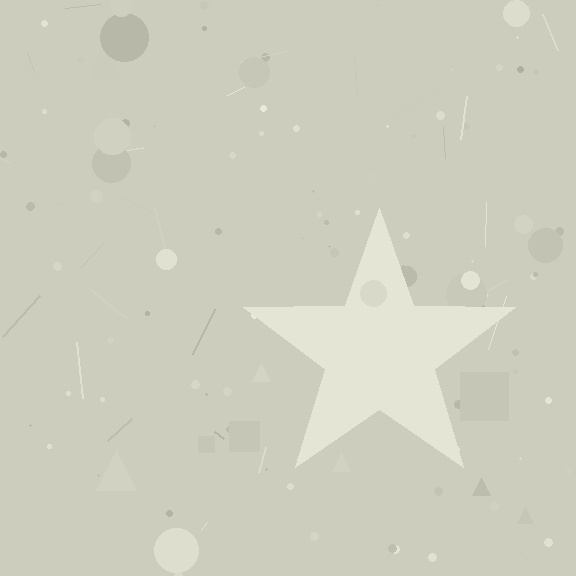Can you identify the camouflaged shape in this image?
The camouflaged shape is a star.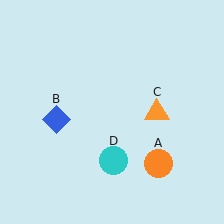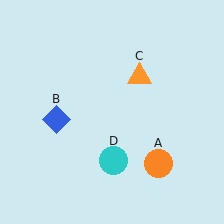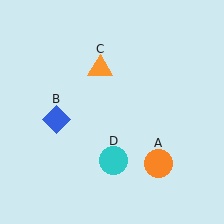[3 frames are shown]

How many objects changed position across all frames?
1 object changed position: orange triangle (object C).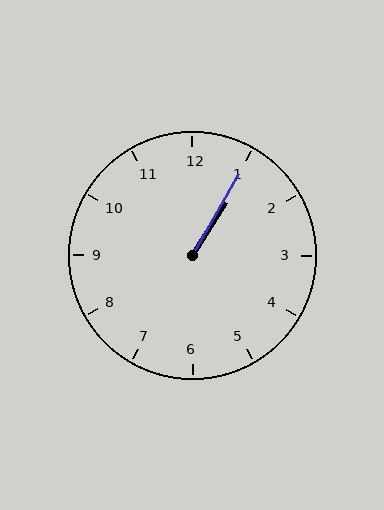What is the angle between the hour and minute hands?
Approximately 2 degrees.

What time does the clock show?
1:05.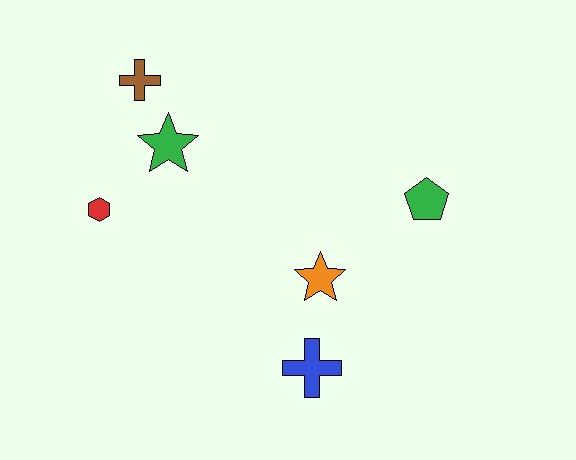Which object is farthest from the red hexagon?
The green pentagon is farthest from the red hexagon.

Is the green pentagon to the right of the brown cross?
Yes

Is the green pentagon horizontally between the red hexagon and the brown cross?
No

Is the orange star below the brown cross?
Yes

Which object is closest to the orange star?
The blue cross is closest to the orange star.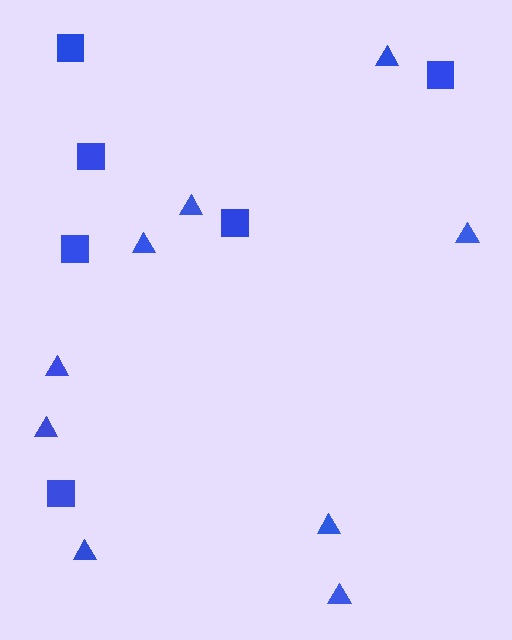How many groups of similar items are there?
There are 2 groups: one group of squares (6) and one group of triangles (9).